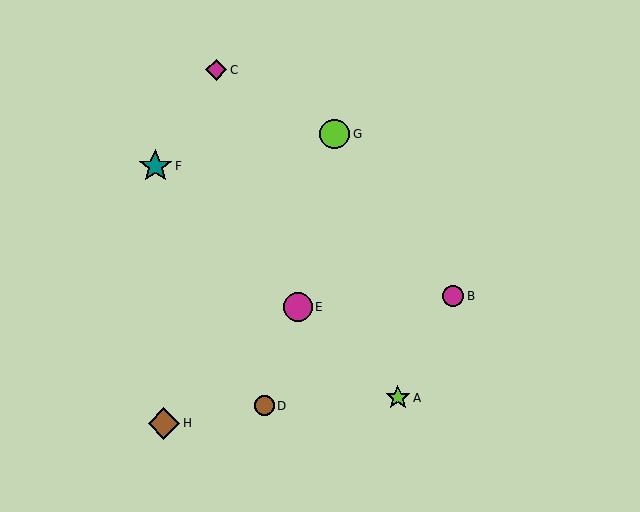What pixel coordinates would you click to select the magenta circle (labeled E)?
Click at (298, 307) to select the magenta circle E.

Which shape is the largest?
The teal star (labeled F) is the largest.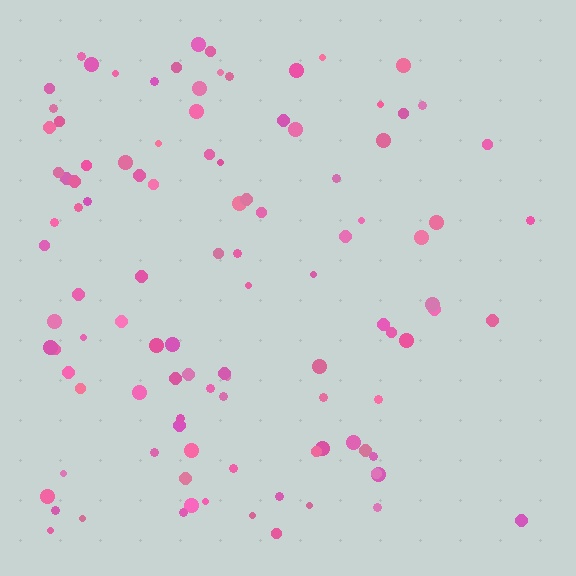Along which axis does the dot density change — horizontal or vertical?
Horizontal.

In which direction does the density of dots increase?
From right to left, with the left side densest.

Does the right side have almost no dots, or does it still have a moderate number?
Still a moderate number, just noticeably fewer than the left.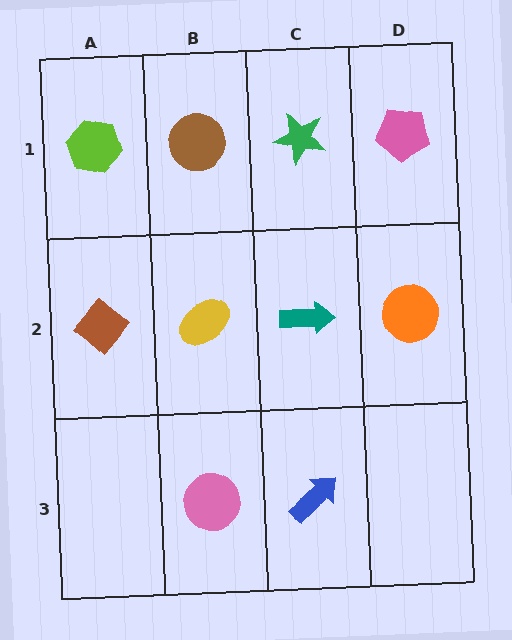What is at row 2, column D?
An orange circle.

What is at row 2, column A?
A brown diamond.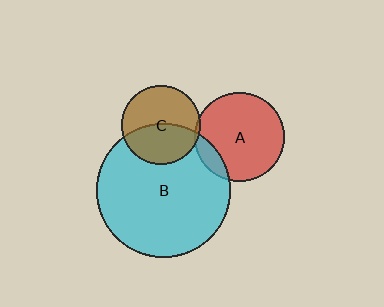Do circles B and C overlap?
Yes.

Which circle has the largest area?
Circle B (cyan).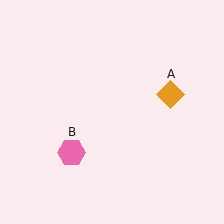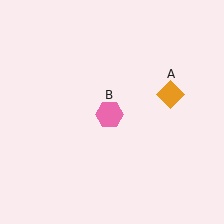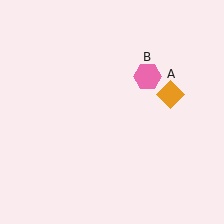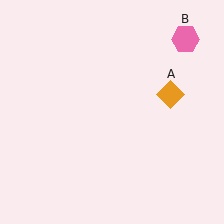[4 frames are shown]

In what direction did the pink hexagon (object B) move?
The pink hexagon (object B) moved up and to the right.